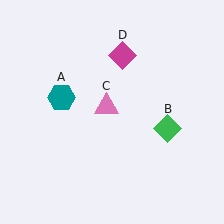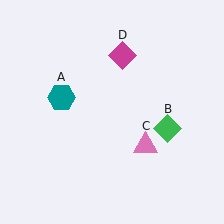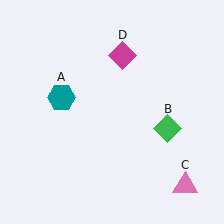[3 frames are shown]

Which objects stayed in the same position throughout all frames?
Teal hexagon (object A) and green diamond (object B) and magenta diamond (object D) remained stationary.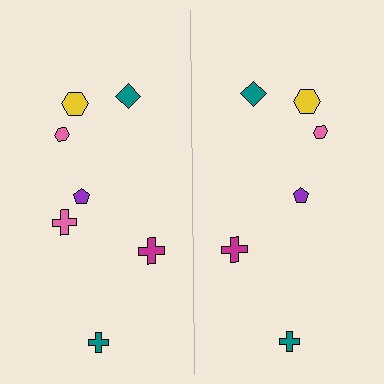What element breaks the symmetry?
A pink cross is missing from the right side.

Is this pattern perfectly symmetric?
No, the pattern is not perfectly symmetric. A pink cross is missing from the right side.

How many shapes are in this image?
There are 13 shapes in this image.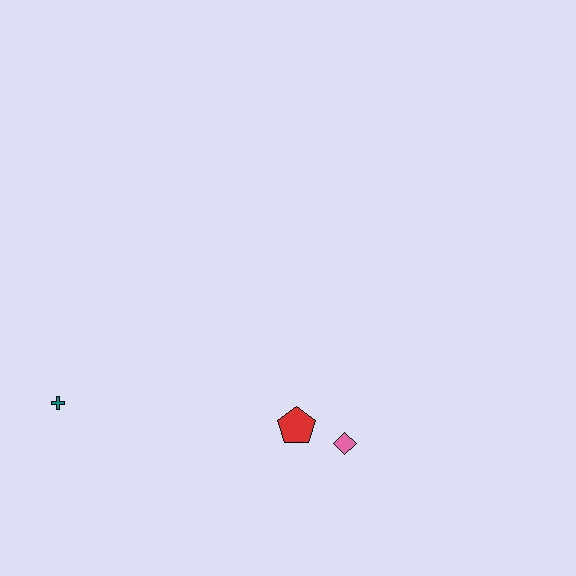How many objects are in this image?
There are 3 objects.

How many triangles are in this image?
There are no triangles.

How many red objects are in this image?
There is 1 red object.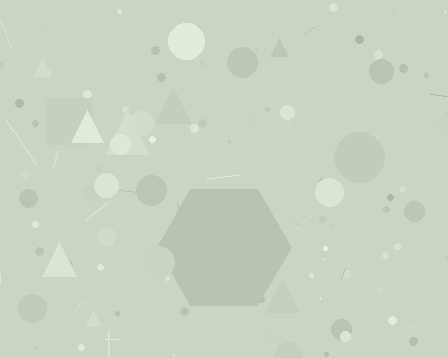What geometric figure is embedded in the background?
A hexagon is embedded in the background.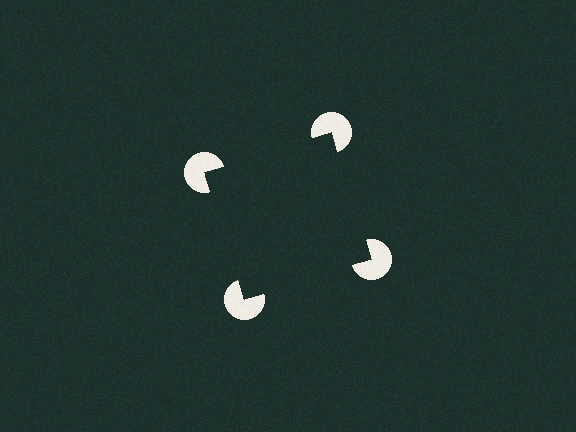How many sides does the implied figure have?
4 sides.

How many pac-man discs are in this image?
There are 4 — one at each vertex of the illusory square.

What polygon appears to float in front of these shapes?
An illusory square — its edges are inferred from the aligned wedge cuts in the pac-man discs, not physically drawn.